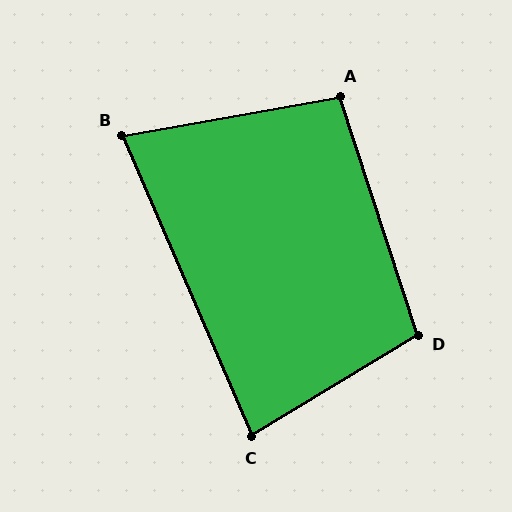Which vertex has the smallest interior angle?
B, at approximately 77 degrees.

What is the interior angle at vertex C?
Approximately 82 degrees (acute).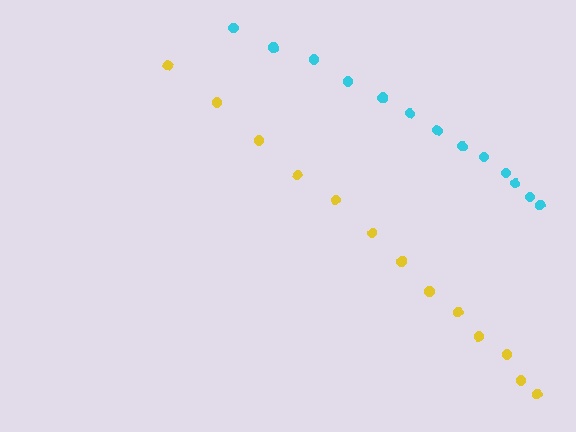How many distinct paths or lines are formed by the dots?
There are 2 distinct paths.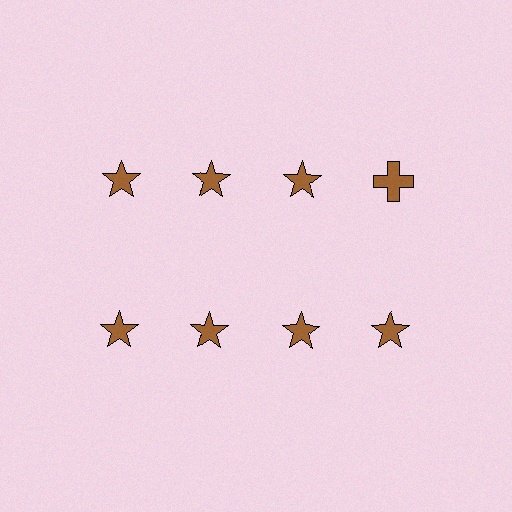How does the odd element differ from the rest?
It has a different shape: cross instead of star.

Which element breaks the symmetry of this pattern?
The brown cross in the top row, second from right column breaks the symmetry. All other shapes are brown stars.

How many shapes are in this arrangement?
There are 8 shapes arranged in a grid pattern.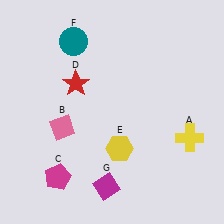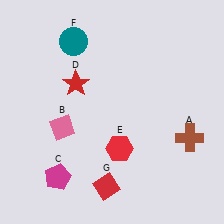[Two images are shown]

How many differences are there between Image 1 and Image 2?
There are 3 differences between the two images.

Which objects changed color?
A changed from yellow to brown. E changed from yellow to red. G changed from magenta to red.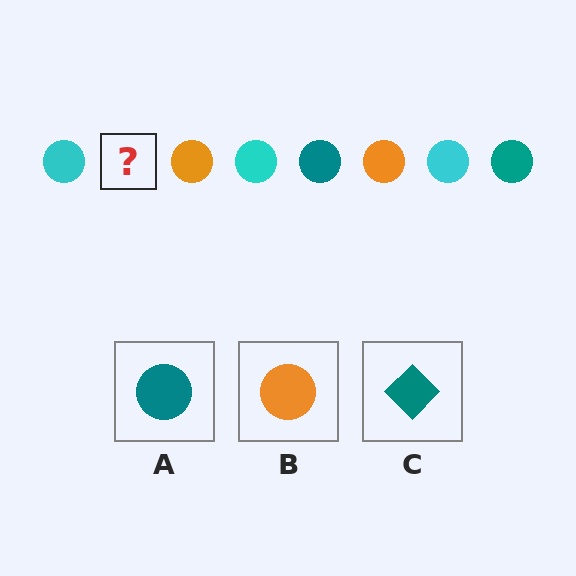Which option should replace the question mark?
Option A.